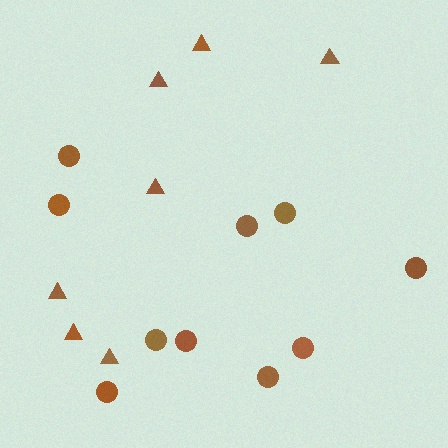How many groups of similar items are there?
There are 2 groups: one group of triangles (7) and one group of circles (10).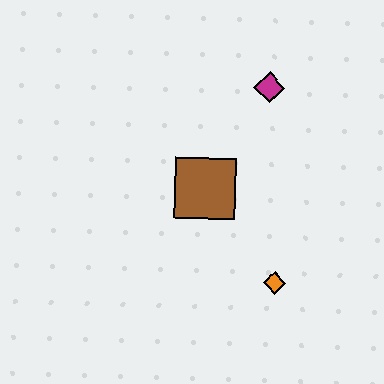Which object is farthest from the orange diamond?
The magenta diamond is farthest from the orange diamond.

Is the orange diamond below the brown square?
Yes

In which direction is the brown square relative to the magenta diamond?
The brown square is below the magenta diamond.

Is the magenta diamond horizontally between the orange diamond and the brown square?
Yes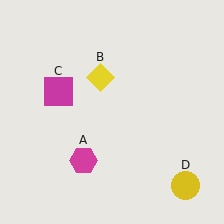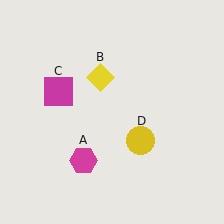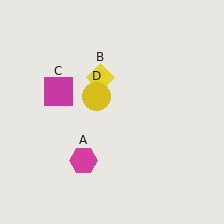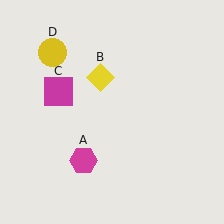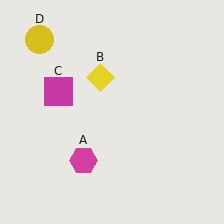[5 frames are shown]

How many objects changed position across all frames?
1 object changed position: yellow circle (object D).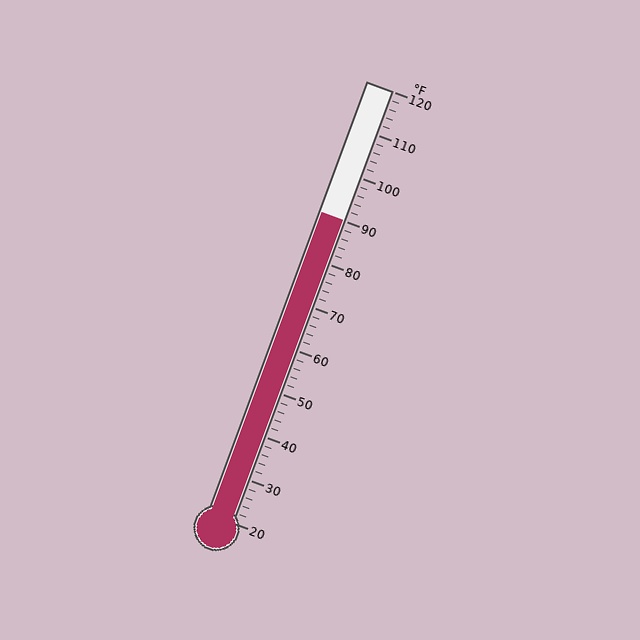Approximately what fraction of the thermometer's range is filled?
The thermometer is filled to approximately 70% of its range.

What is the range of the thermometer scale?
The thermometer scale ranges from 20°F to 120°F.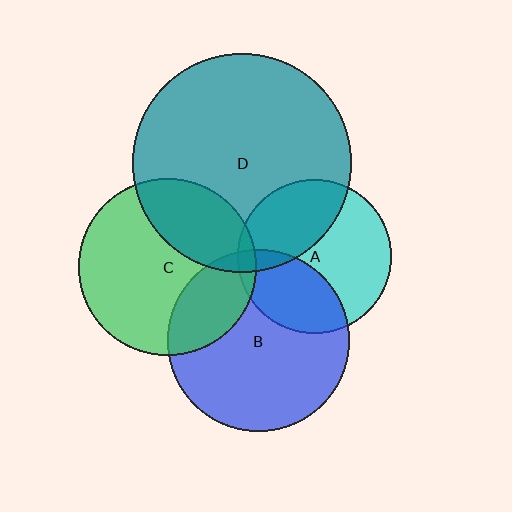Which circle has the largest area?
Circle D (teal).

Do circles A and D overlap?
Yes.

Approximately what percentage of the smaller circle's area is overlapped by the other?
Approximately 35%.